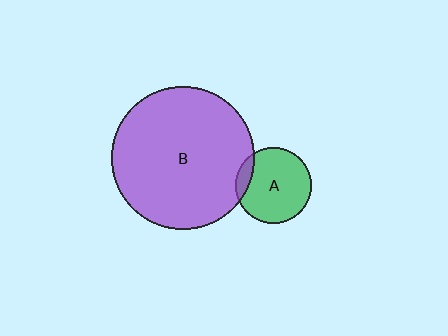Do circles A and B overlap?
Yes.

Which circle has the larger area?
Circle B (purple).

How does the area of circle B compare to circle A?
Approximately 3.5 times.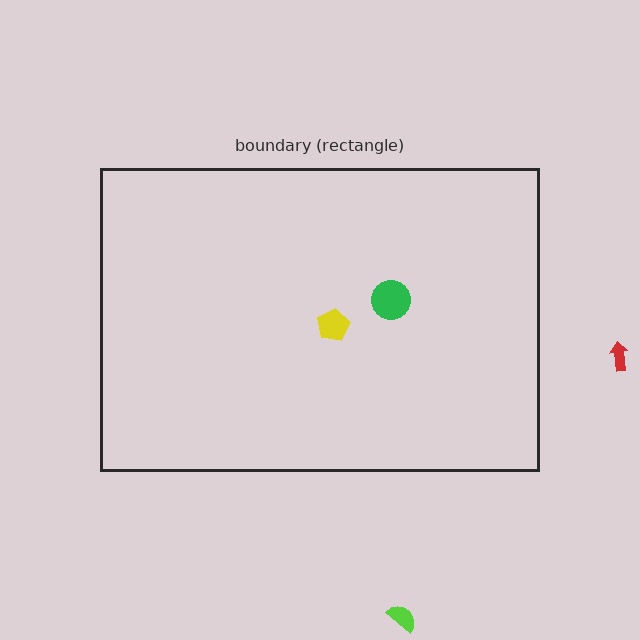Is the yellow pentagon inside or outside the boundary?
Inside.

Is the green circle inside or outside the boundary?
Inside.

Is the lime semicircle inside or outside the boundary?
Outside.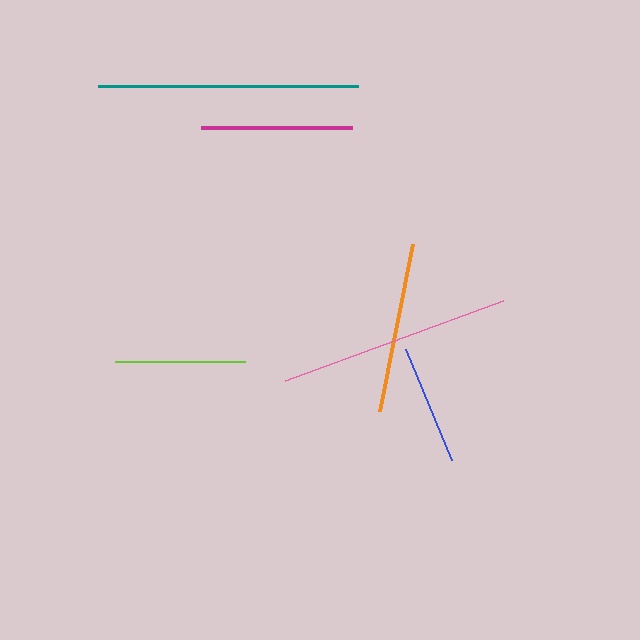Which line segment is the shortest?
The blue line is the shortest at approximately 121 pixels.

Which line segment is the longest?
The teal line is the longest at approximately 260 pixels.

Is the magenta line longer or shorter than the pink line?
The pink line is longer than the magenta line.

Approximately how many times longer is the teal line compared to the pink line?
The teal line is approximately 1.1 times the length of the pink line.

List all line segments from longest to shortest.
From longest to shortest: teal, pink, orange, magenta, lime, blue.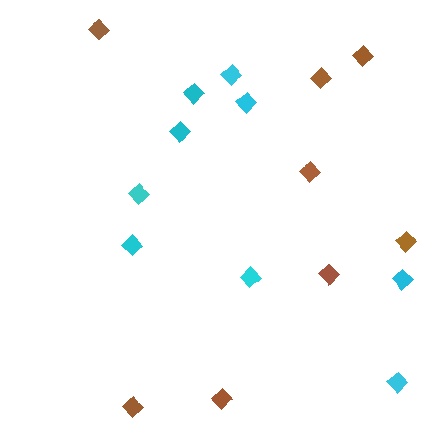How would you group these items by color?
There are 2 groups: one group of brown diamonds (8) and one group of cyan diamonds (9).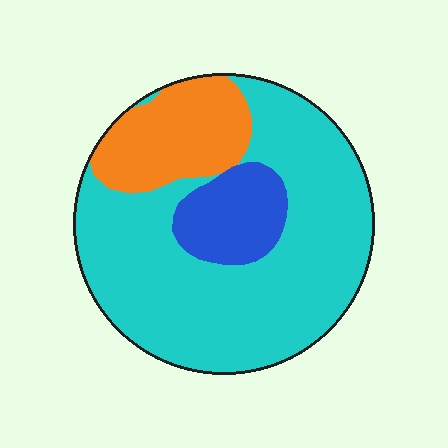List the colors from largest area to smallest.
From largest to smallest: cyan, orange, blue.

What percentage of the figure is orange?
Orange covers about 20% of the figure.